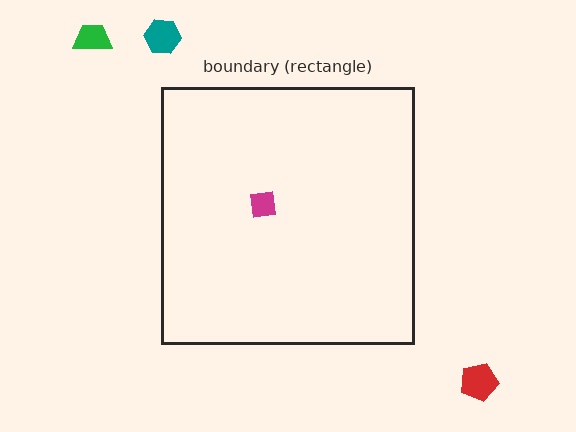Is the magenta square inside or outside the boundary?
Inside.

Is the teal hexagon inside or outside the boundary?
Outside.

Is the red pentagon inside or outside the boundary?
Outside.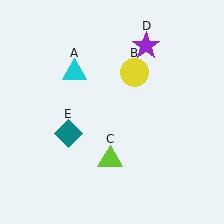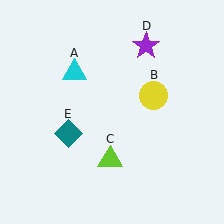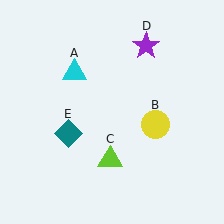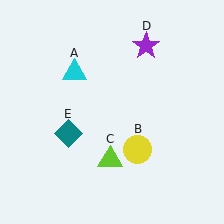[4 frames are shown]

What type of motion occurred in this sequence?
The yellow circle (object B) rotated clockwise around the center of the scene.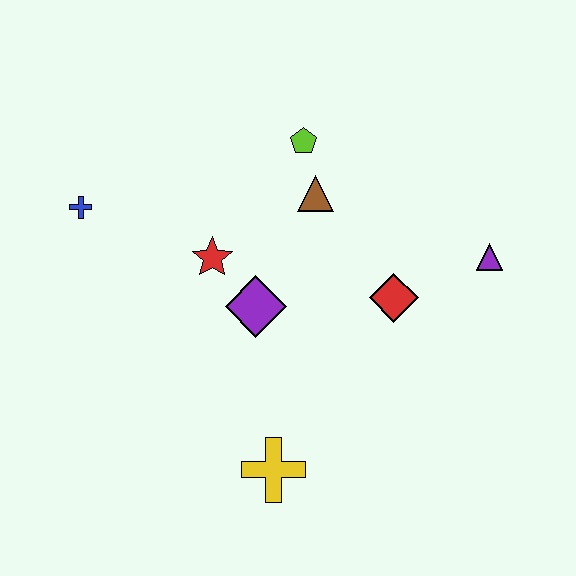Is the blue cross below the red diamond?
No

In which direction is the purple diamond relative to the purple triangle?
The purple diamond is to the left of the purple triangle.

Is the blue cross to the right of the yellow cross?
No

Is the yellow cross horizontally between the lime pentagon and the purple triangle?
No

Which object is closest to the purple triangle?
The red diamond is closest to the purple triangle.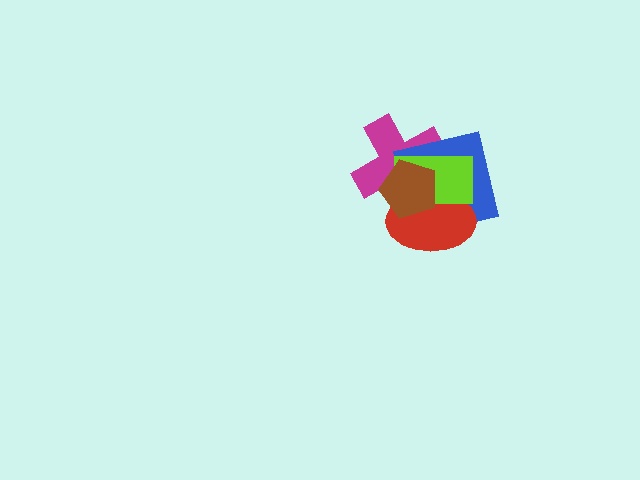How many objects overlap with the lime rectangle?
4 objects overlap with the lime rectangle.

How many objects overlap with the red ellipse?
4 objects overlap with the red ellipse.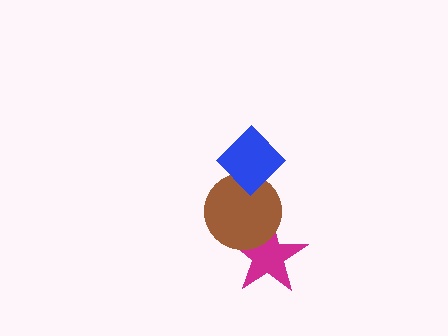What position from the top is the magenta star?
The magenta star is 3rd from the top.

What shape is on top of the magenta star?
The brown circle is on top of the magenta star.